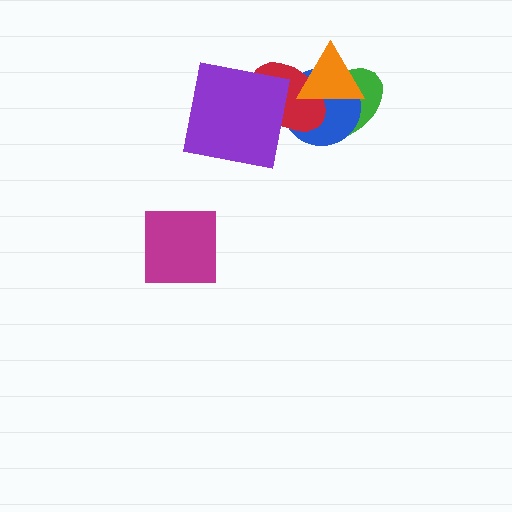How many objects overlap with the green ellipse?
3 objects overlap with the green ellipse.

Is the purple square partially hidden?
No, no other shape covers it.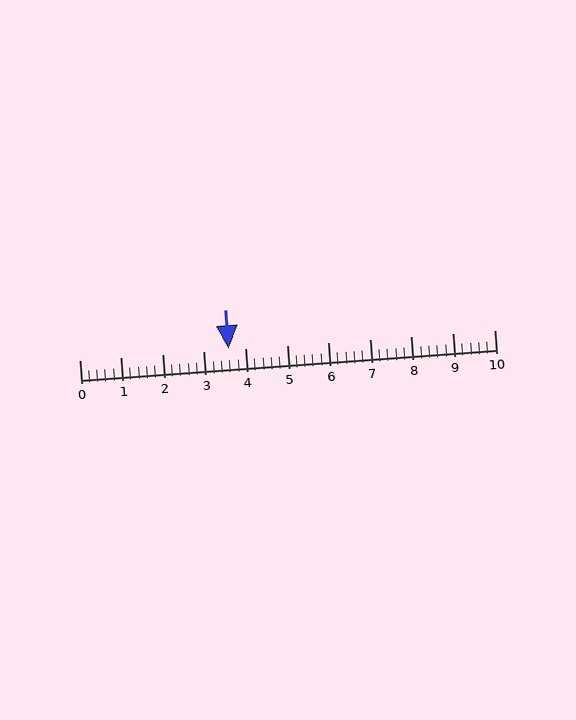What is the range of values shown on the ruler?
The ruler shows values from 0 to 10.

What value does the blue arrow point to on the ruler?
The blue arrow points to approximately 3.6.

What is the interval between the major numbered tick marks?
The major tick marks are spaced 1 units apart.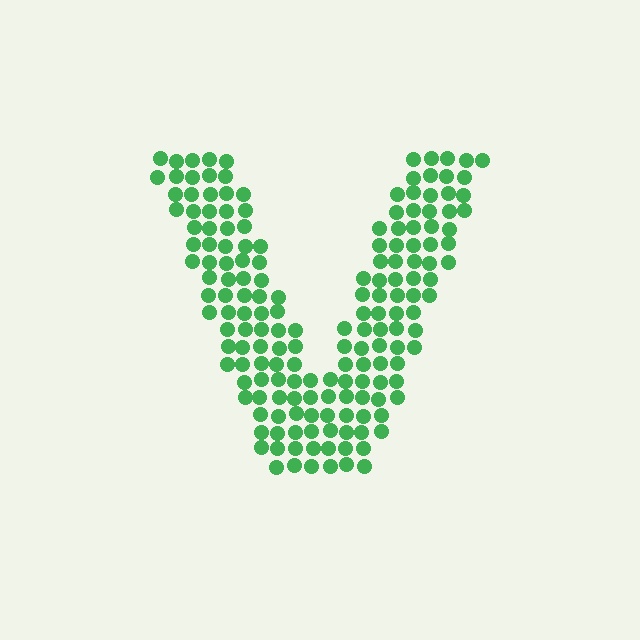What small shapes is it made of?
It is made of small circles.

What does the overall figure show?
The overall figure shows the letter V.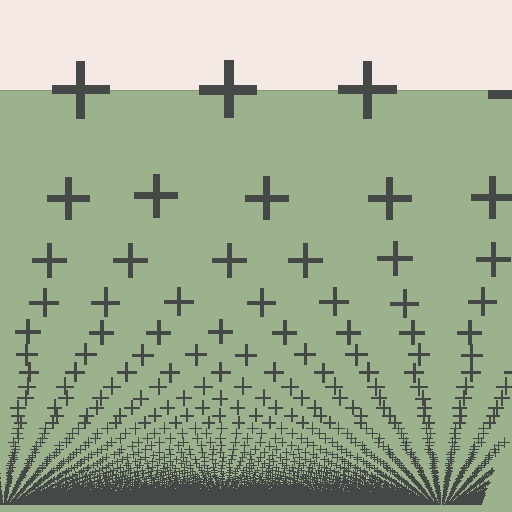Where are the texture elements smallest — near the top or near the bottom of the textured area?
Near the bottom.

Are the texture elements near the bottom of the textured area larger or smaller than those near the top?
Smaller. The gradient is inverted — elements near the bottom are smaller and denser.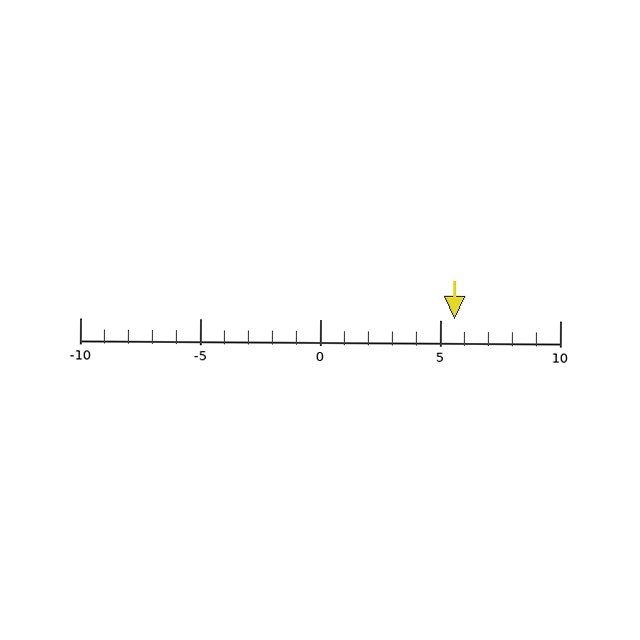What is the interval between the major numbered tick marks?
The major tick marks are spaced 5 units apart.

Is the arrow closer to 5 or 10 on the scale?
The arrow is closer to 5.